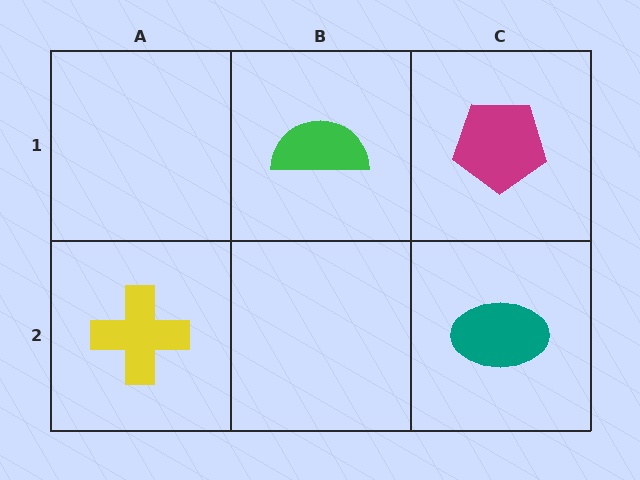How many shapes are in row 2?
2 shapes.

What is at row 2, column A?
A yellow cross.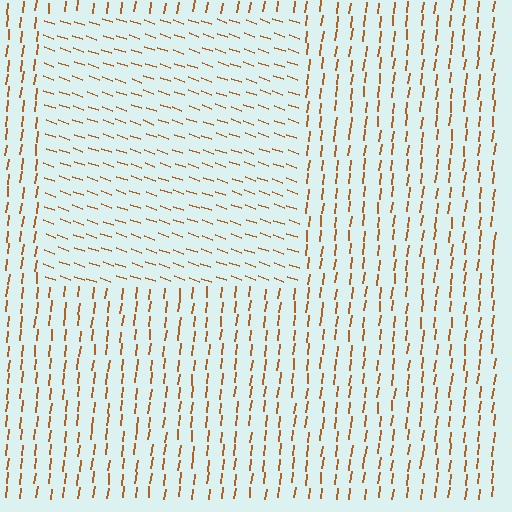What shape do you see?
I see a rectangle.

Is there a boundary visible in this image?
Yes, there is a texture boundary formed by a change in line orientation.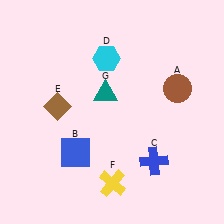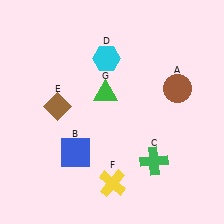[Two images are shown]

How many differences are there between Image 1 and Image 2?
There are 2 differences between the two images.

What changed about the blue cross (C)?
In Image 1, C is blue. In Image 2, it changed to green.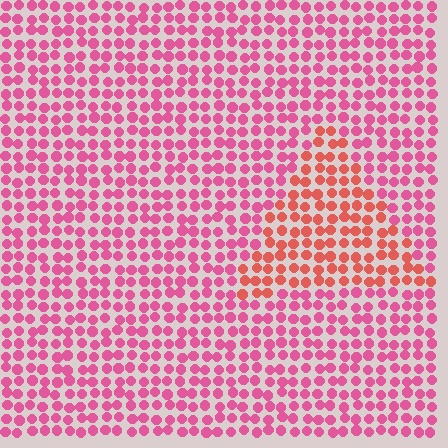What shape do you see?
I see a triangle.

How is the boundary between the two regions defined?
The boundary is defined purely by a slight shift in hue (about 32 degrees). Spacing, size, and orientation are identical on both sides.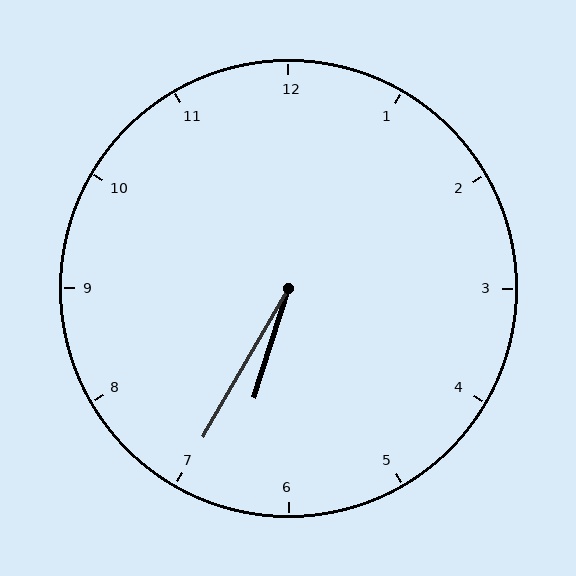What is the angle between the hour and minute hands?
Approximately 12 degrees.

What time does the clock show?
6:35.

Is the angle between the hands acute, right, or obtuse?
It is acute.